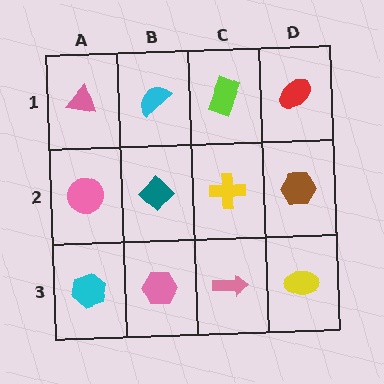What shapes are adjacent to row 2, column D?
A red ellipse (row 1, column D), a yellow ellipse (row 3, column D), a yellow cross (row 2, column C).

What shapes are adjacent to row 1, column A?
A pink circle (row 2, column A), a cyan semicircle (row 1, column B).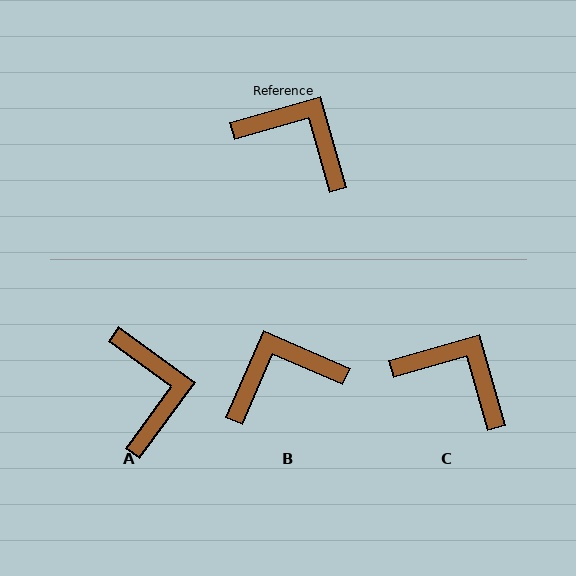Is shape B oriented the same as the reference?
No, it is off by about 51 degrees.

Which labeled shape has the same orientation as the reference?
C.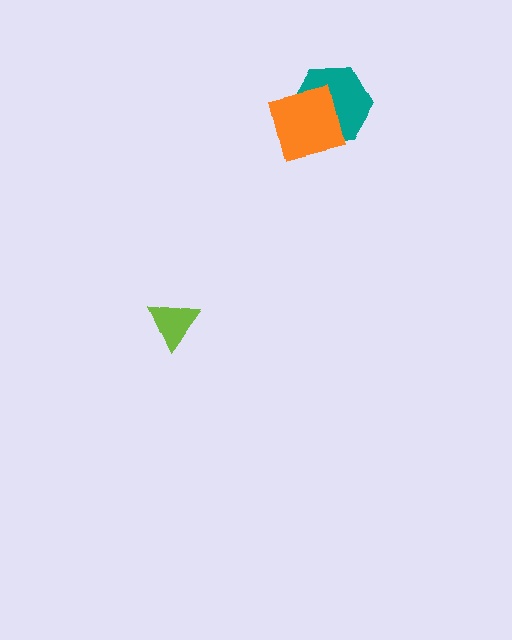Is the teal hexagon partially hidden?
Yes, it is partially covered by another shape.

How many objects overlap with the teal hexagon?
1 object overlaps with the teal hexagon.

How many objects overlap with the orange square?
1 object overlaps with the orange square.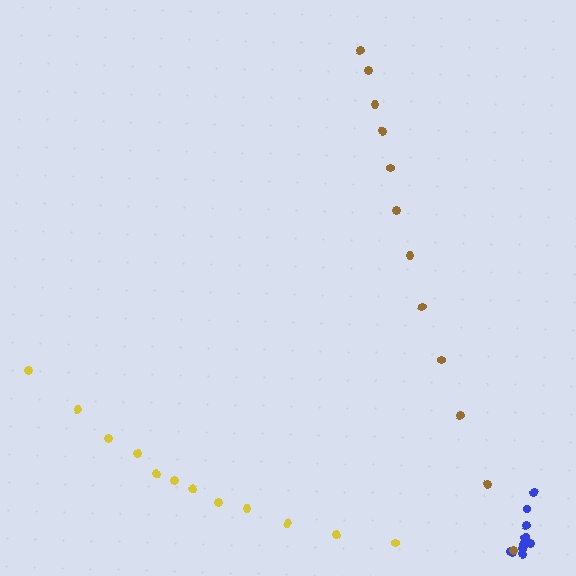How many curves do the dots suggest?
There are 3 distinct paths.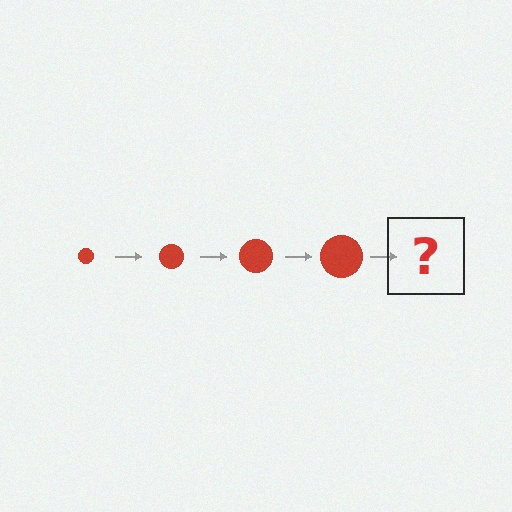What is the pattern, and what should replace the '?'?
The pattern is that the circle gets progressively larger each step. The '?' should be a red circle, larger than the previous one.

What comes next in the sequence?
The next element should be a red circle, larger than the previous one.